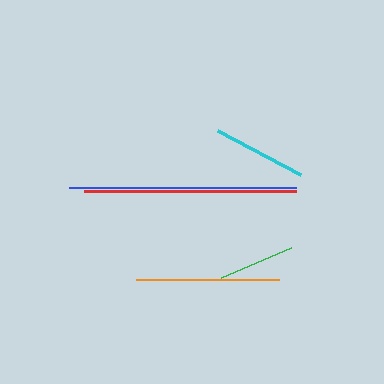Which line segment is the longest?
The blue line is the longest at approximately 226 pixels.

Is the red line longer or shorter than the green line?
The red line is longer than the green line.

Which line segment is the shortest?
The green line is the shortest at approximately 76 pixels.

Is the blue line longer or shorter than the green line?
The blue line is longer than the green line.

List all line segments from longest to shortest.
From longest to shortest: blue, red, orange, cyan, green.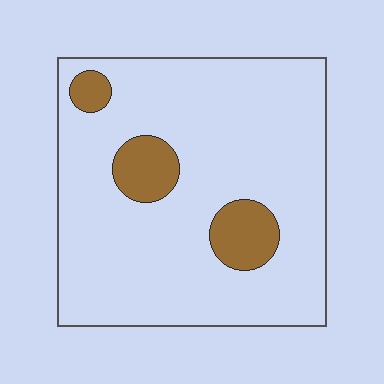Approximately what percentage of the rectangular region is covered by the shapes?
Approximately 10%.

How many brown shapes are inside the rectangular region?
3.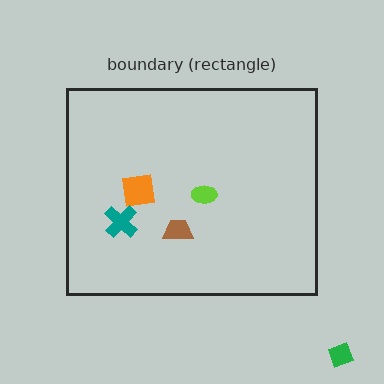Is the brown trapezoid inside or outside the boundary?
Inside.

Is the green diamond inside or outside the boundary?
Outside.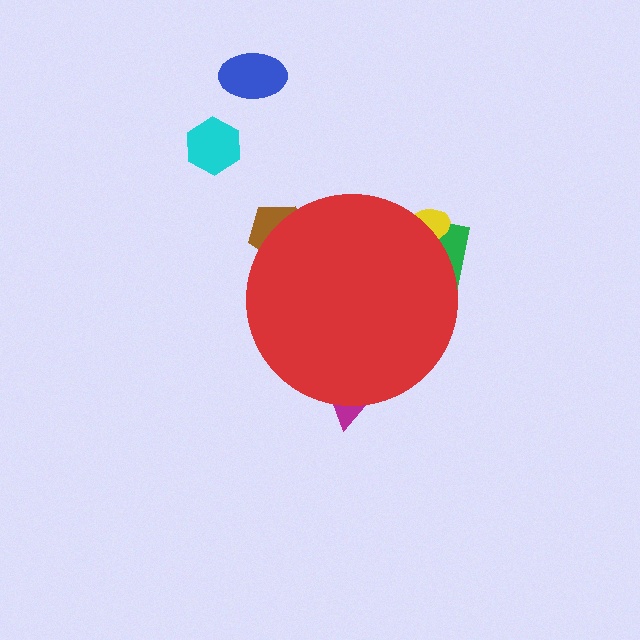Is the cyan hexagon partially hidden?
No, the cyan hexagon is fully visible.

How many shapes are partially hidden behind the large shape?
4 shapes are partially hidden.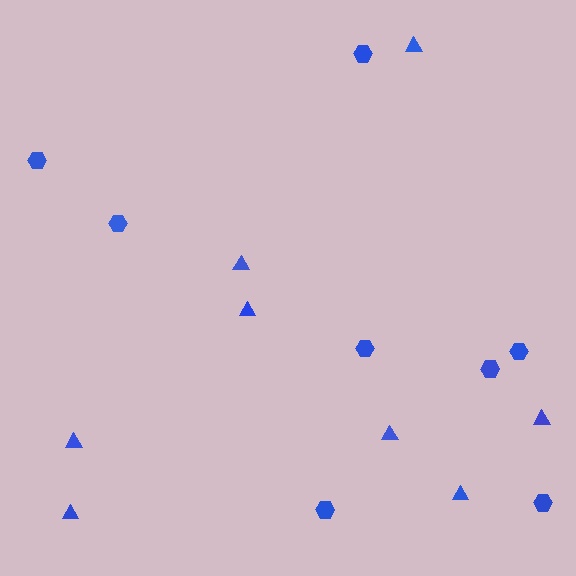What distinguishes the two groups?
There are 2 groups: one group of hexagons (8) and one group of triangles (8).